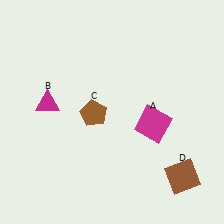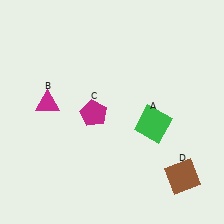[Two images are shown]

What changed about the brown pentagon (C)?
In Image 1, C is brown. In Image 2, it changed to magenta.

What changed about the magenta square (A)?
In Image 1, A is magenta. In Image 2, it changed to green.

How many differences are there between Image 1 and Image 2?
There are 2 differences between the two images.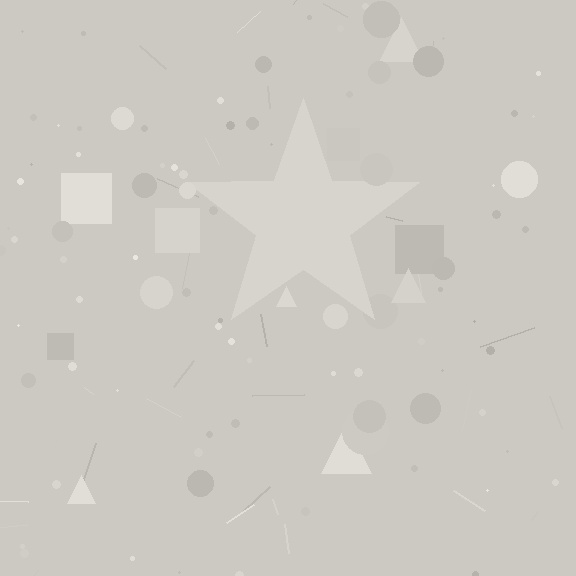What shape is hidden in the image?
A star is hidden in the image.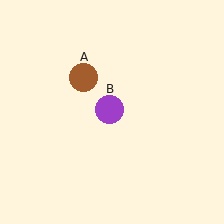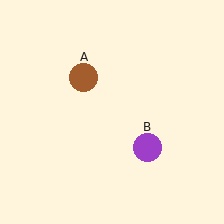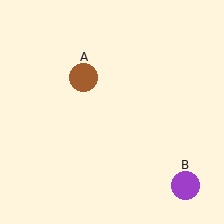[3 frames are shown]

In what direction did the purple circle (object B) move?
The purple circle (object B) moved down and to the right.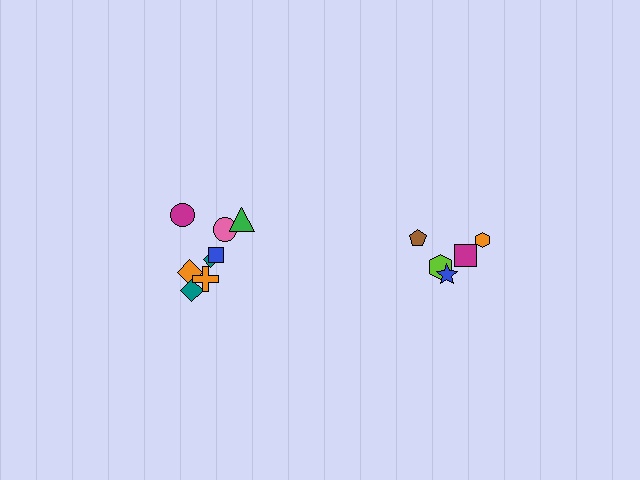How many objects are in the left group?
There are 8 objects.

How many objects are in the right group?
There are 5 objects.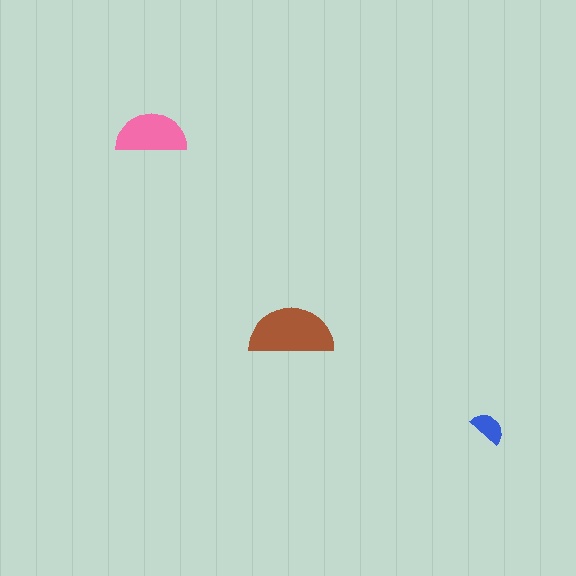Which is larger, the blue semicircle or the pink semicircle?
The pink one.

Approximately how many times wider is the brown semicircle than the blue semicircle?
About 2.5 times wider.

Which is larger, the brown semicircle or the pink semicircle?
The brown one.